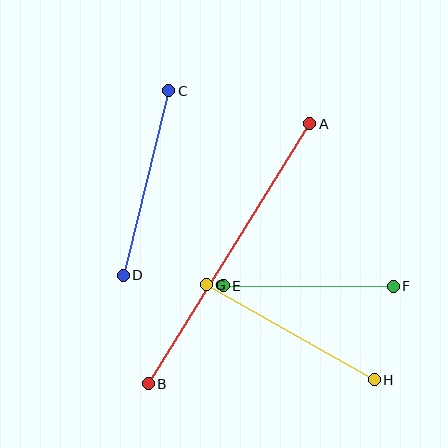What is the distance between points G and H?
The distance is approximately 193 pixels.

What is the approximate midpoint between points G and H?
The midpoint is at approximately (290, 332) pixels.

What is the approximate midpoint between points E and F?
The midpoint is at approximately (308, 286) pixels.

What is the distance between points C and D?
The distance is approximately 190 pixels.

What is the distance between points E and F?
The distance is approximately 170 pixels.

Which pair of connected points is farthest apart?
Points A and B are farthest apart.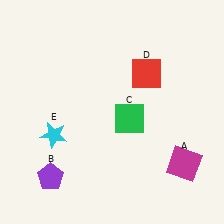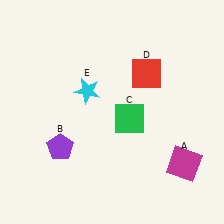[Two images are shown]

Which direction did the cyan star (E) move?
The cyan star (E) moved up.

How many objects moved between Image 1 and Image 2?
2 objects moved between the two images.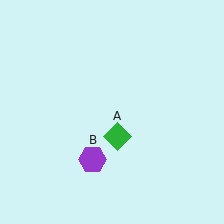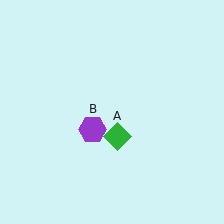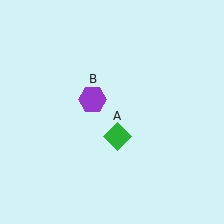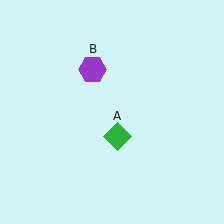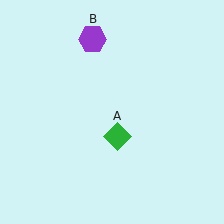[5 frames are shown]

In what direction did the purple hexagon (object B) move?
The purple hexagon (object B) moved up.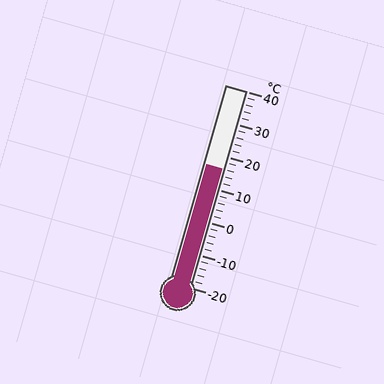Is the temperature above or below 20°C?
The temperature is below 20°C.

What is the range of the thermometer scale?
The thermometer scale ranges from -20°C to 40°C.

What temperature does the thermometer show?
The thermometer shows approximately 16°C.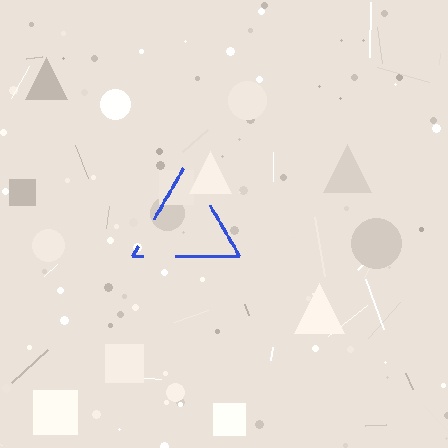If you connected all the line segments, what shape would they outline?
They would outline a triangle.